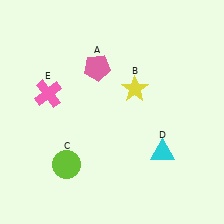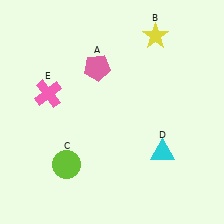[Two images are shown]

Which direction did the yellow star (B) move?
The yellow star (B) moved up.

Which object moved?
The yellow star (B) moved up.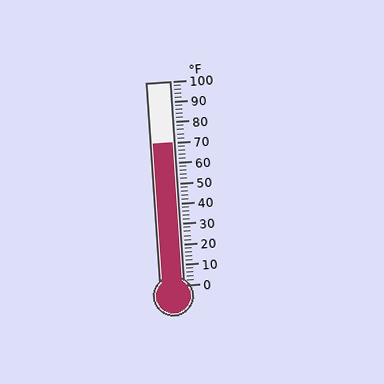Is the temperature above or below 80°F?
The temperature is below 80°F.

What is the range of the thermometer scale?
The thermometer scale ranges from 0°F to 100°F.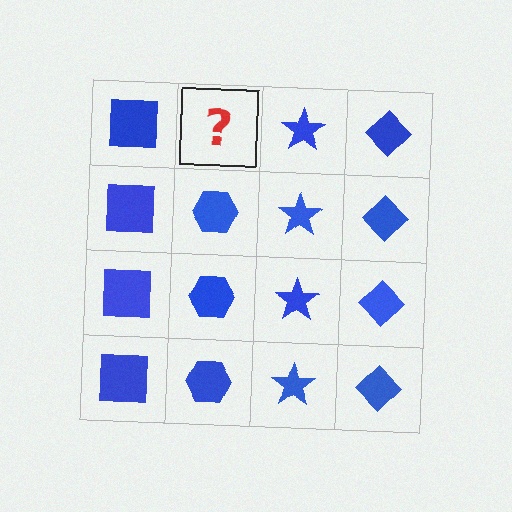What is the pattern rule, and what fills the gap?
The rule is that each column has a consistent shape. The gap should be filled with a blue hexagon.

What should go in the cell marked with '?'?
The missing cell should contain a blue hexagon.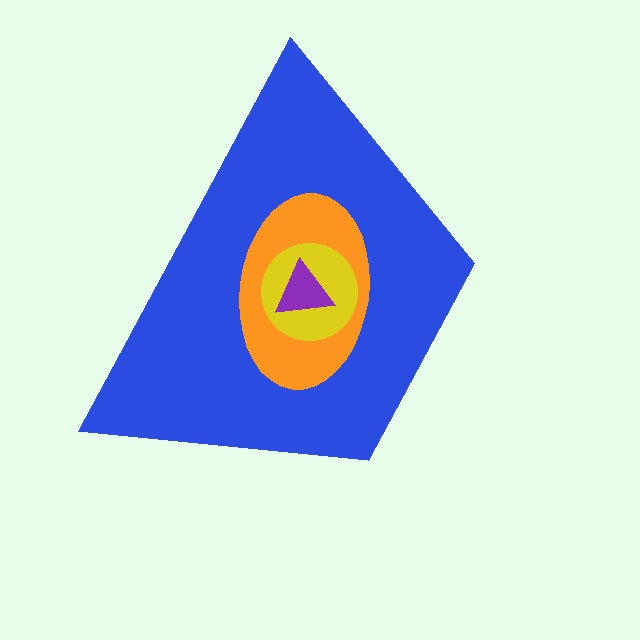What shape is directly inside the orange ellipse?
The yellow circle.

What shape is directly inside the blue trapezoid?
The orange ellipse.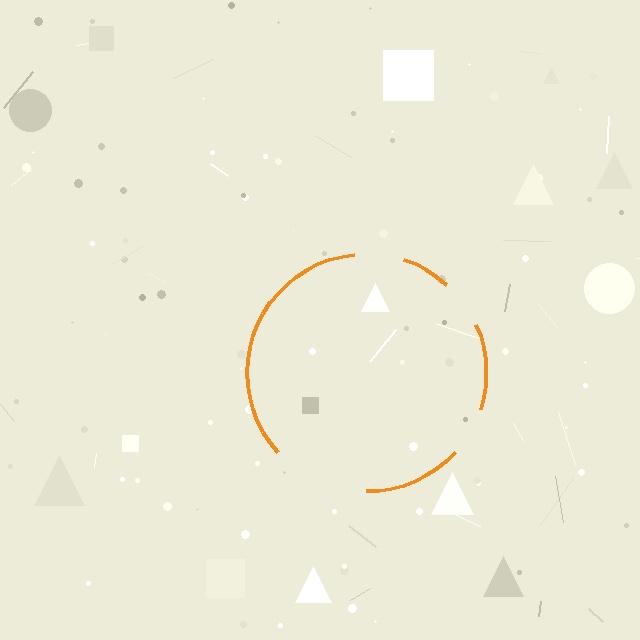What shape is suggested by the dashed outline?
The dashed outline suggests a circle.